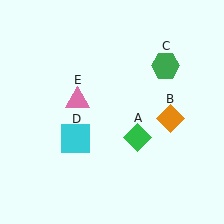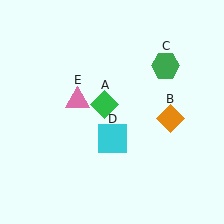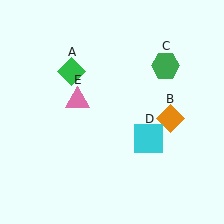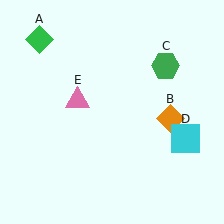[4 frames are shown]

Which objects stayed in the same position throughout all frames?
Orange diamond (object B) and green hexagon (object C) and pink triangle (object E) remained stationary.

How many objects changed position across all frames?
2 objects changed position: green diamond (object A), cyan square (object D).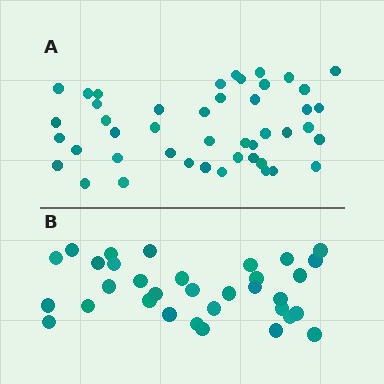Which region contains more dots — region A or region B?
Region A (the top region) has more dots.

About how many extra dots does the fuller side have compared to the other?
Region A has roughly 12 or so more dots than region B.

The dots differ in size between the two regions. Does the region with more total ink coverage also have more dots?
No. Region B has more total ink coverage because its dots are larger, but region A actually contains more individual dots. Total area can be misleading — the number of items is what matters here.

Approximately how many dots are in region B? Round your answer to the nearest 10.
About 30 dots. (The exact count is 33, which rounds to 30.)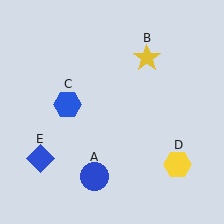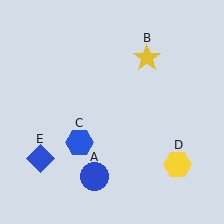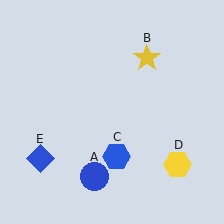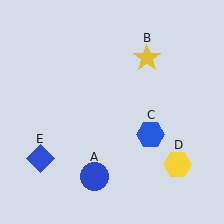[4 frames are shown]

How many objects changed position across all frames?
1 object changed position: blue hexagon (object C).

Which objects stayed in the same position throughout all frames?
Blue circle (object A) and yellow star (object B) and yellow hexagon (object D) and blue diamond (object E) remained stationary.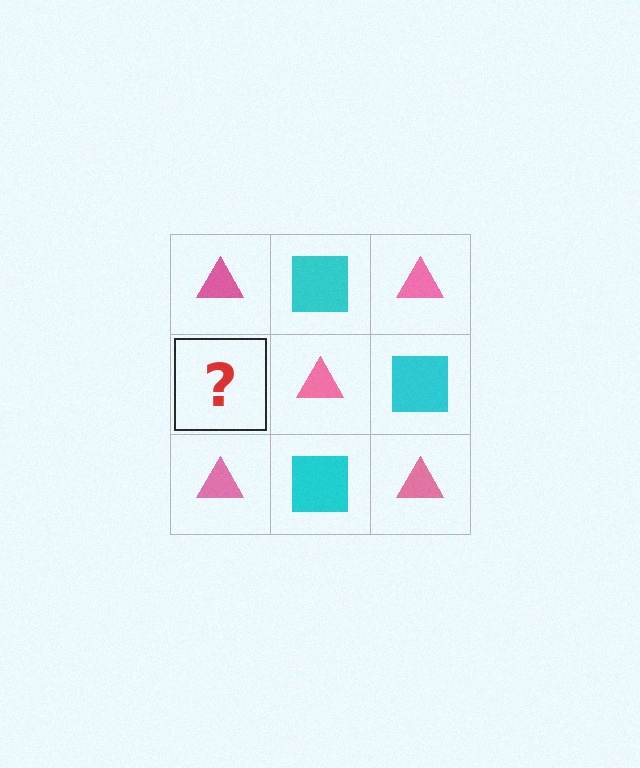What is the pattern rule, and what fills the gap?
The rule is that it alternates pink triangle and cyan square in a checkerboard pattern. The gap should be filled with a cyan square.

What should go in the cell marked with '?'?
The missing cell should contain a cyan square.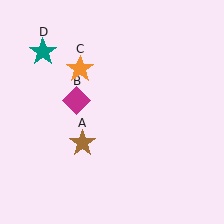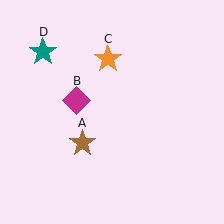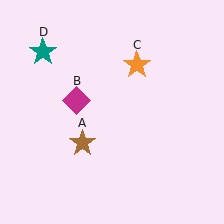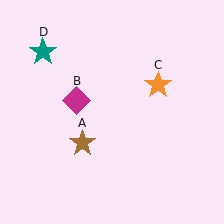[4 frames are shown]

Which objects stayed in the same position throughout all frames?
Brown star (object A) and magenta diamond (object B) and teal star (object D) remained stationary.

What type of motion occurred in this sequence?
The orange star (object C) rotated clockwise around the center of the scene.